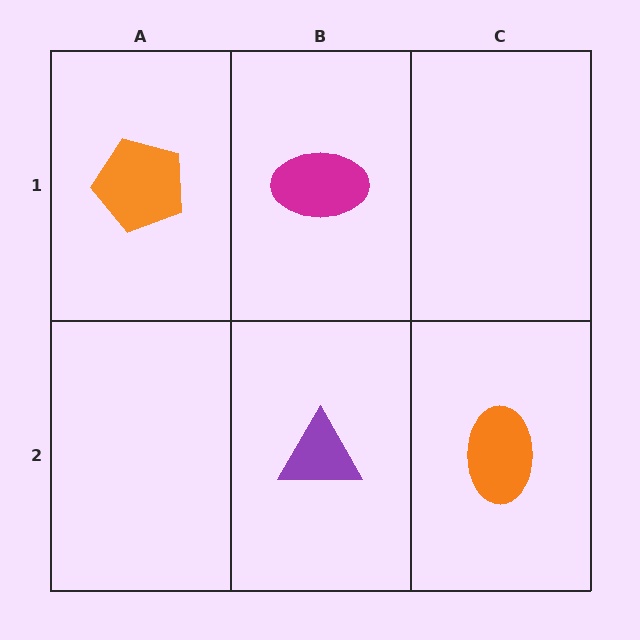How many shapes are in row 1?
2 shapes.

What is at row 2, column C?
An orange ellipse.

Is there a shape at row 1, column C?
No, that cell is empty.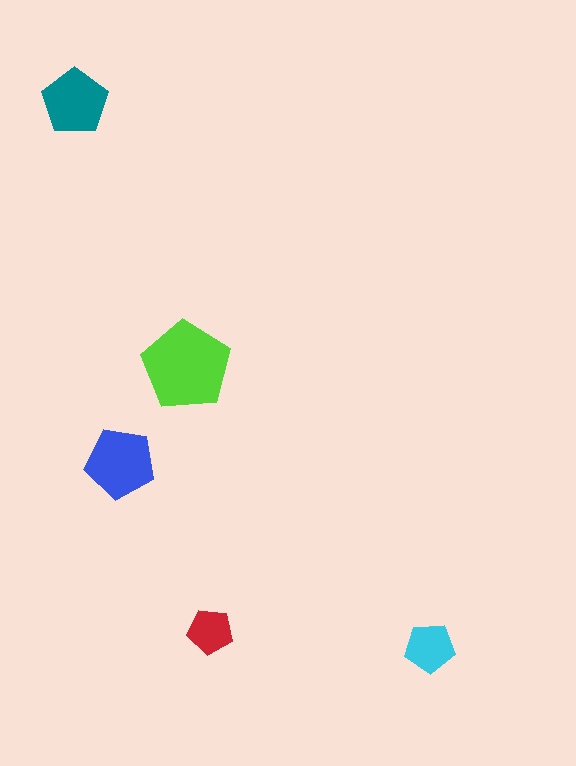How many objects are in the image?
There are 5 objects in the image.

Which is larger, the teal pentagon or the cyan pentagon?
The teal one.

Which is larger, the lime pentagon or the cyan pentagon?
The lime one.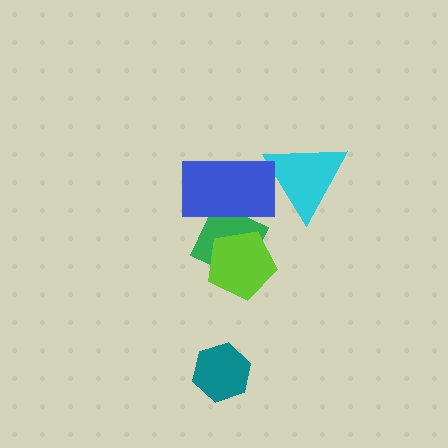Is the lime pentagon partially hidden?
No, no other shape covers it.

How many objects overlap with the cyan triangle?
1 object overlaps with the cyan triangle.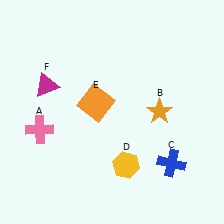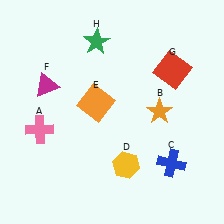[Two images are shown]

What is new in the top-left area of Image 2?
A green star (H) was added in the top-left area of Image 2.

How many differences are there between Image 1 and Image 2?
There are 2 differences between the two images.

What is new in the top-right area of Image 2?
A red square (G) was added in the top-right area of Image 2.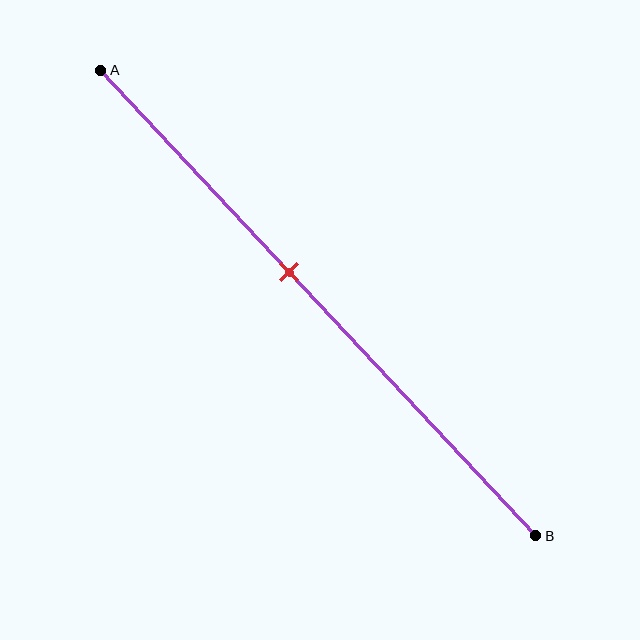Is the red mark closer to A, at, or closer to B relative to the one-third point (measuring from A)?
The red mark is closer to point B than the one-third point of segment AB.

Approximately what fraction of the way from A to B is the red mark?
The red mark is approximately 45% of the way from A to B.